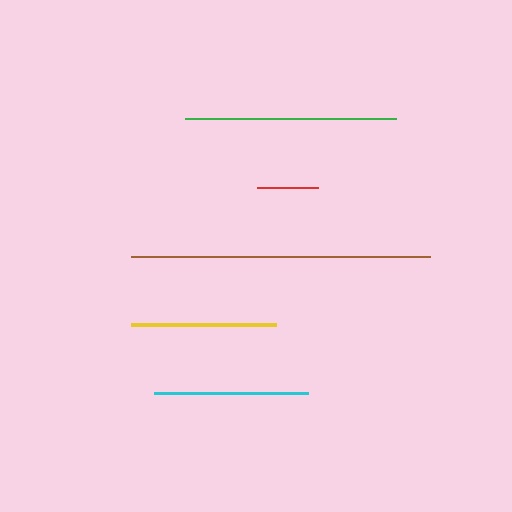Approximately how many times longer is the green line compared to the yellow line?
The green line is approximately 1.4 times the length of the yellow line.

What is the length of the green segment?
The green segment is approximately 211 pixels long.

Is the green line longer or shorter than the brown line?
The brown line is longer than the green line.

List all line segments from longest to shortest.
From longest to shortest: brown, green, cyan, yellow, red.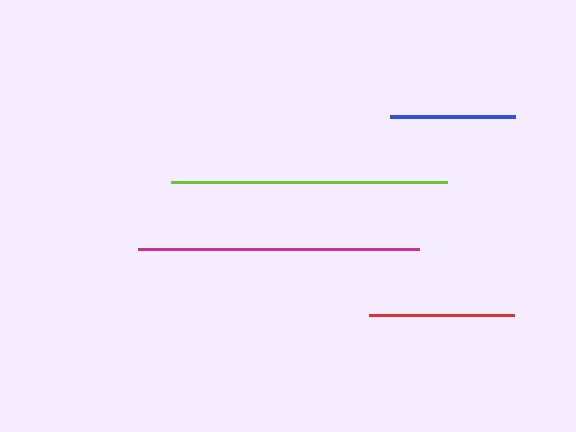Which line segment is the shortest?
The blue line is the shortest at approximately 125 pixels.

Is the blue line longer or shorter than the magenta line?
The magenta line is longer than the blue line.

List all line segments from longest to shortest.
From longest to shortest: magenta, lime, red, blue.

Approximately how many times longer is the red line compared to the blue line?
The red line is approximately 1.2 times the length of the blue line.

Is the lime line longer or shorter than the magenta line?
The magenta line is longer than the lime line.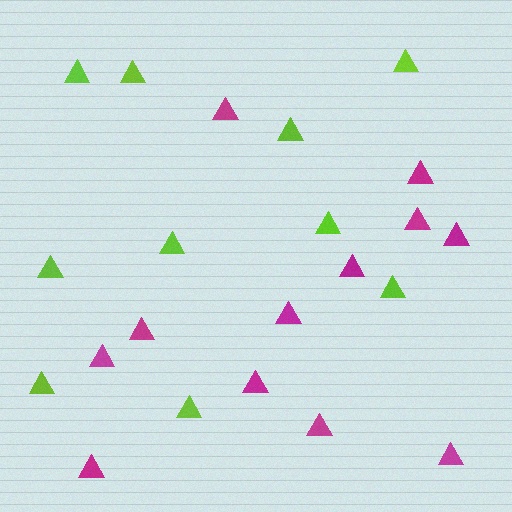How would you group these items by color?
There are 2 groups: one group of magenta triangles (12) and one group of lime triangles (10).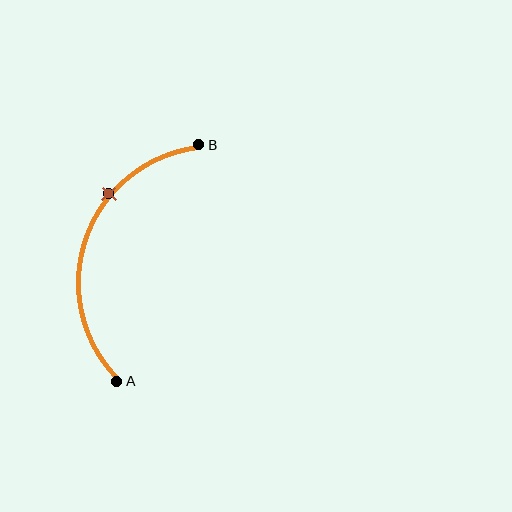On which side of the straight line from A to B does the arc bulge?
The arc bulges to the left of the straight line connecting A and B.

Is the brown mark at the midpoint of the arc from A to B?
No. The brown mark lies on the arc but is closer to endpoint B. The arc midpoint would be at the point on the curve equidistant along the arc from both A and B.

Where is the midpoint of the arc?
The arc midpoint is the point on the curve farthest from the straight line joining A and B. It sits to the left of that line.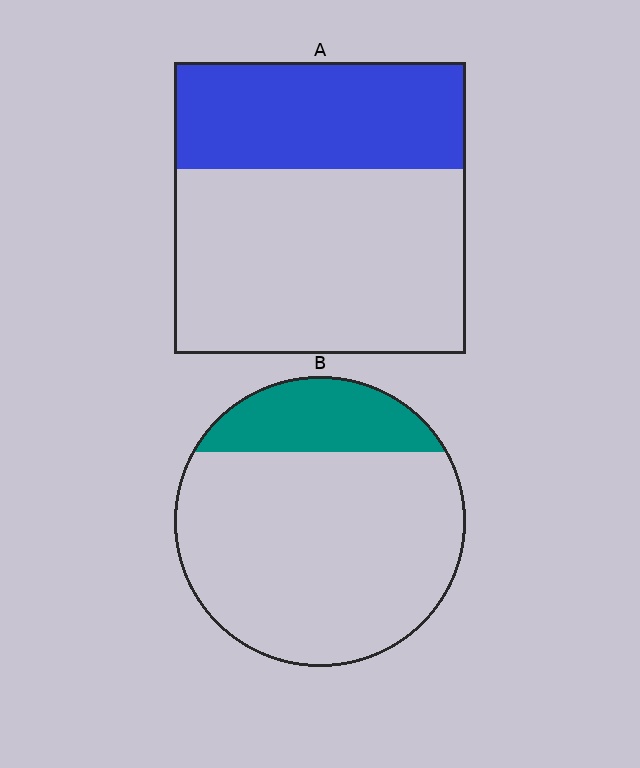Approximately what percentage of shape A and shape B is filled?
A is approximately 35% and B is approximately 20%.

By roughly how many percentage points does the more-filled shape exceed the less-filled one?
By roughly 15 percentage points (A over B).